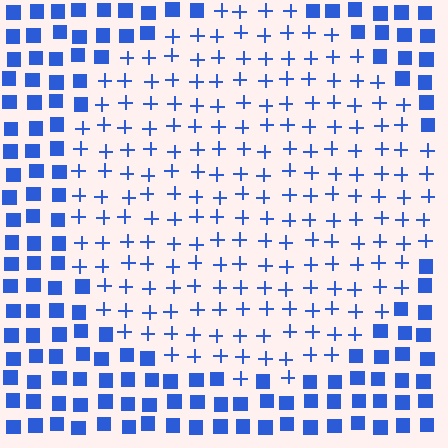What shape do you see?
I see a circle.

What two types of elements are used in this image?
The image uses plus signs inside the circle region and squares outside it.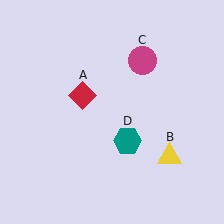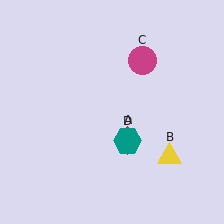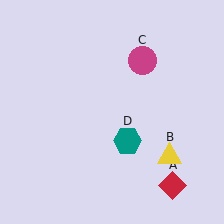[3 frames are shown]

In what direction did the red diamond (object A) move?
The red diamond (object A) moved down and to the right.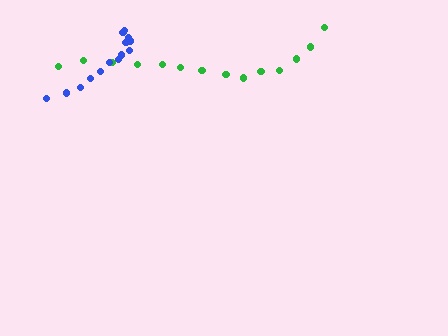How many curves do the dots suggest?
There are 2 distinct paths.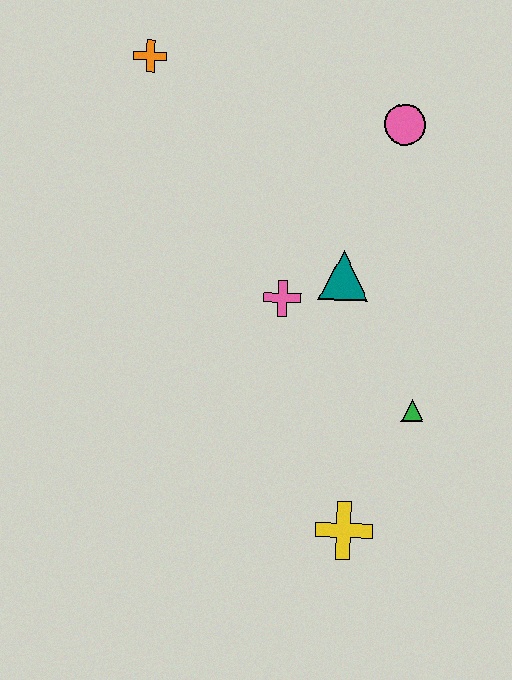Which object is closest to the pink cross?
The teal triangle is closest to the pink cross.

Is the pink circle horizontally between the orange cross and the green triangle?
Yes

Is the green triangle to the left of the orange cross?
No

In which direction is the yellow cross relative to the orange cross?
The yellow cross is below the orange cross.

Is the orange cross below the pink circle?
No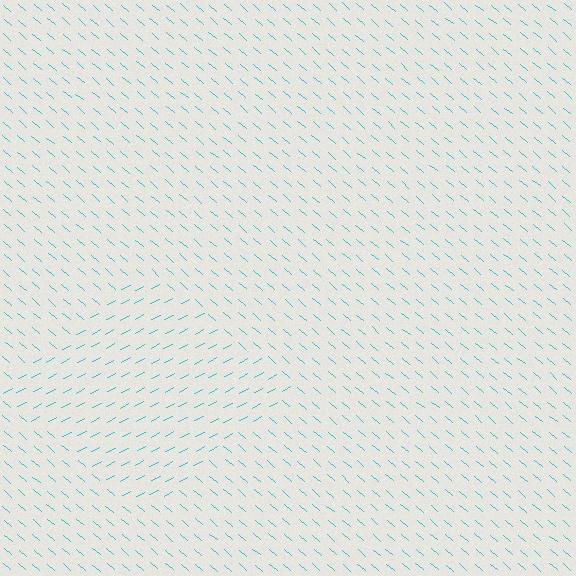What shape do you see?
I see a diamond.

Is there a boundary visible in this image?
Yes, there is a texture boundary formed by a change in line orientation.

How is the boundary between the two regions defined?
The boundary is defined purely by a change in line orientation (approximately 68 degrees difference). All lines are the same color and thickness.